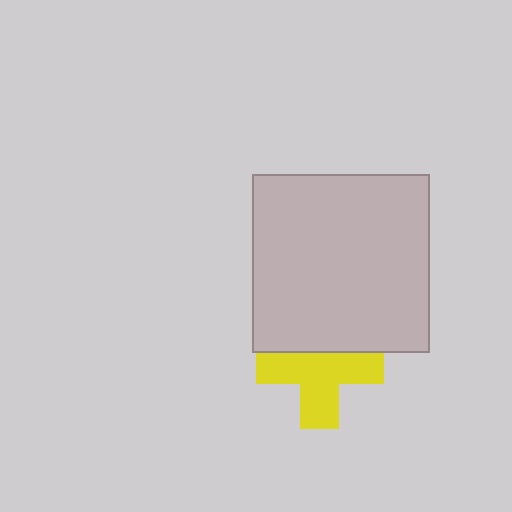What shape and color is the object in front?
The object in front is a light gray square.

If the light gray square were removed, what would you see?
You would see the complete yellow cross.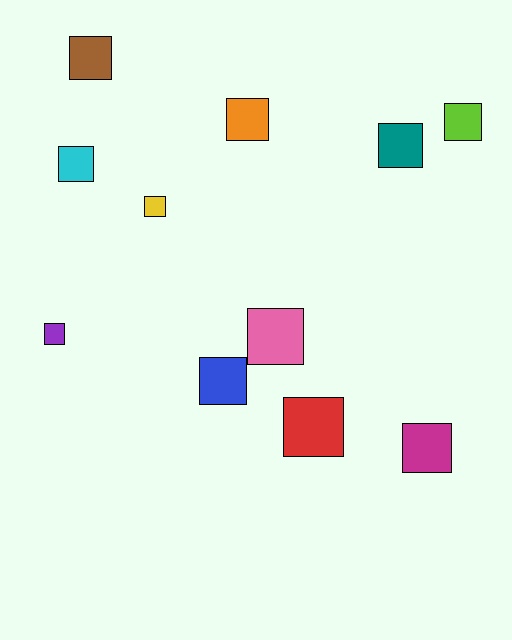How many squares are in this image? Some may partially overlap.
There are 11 squares.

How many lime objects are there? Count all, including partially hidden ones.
There is 1 lime object.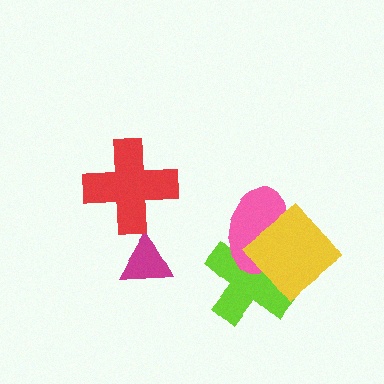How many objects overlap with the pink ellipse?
2 objects overlap with the pink ellipse.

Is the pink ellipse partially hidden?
Yes, it is partially covered by another shape.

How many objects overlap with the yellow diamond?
2 objects overlap with the yellow diamond.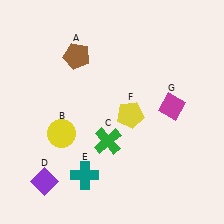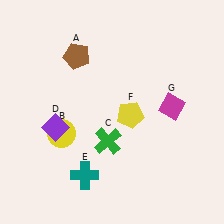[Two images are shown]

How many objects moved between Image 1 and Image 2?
1 object moved between the two images.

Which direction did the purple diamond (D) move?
The purple diamond (D) moved up.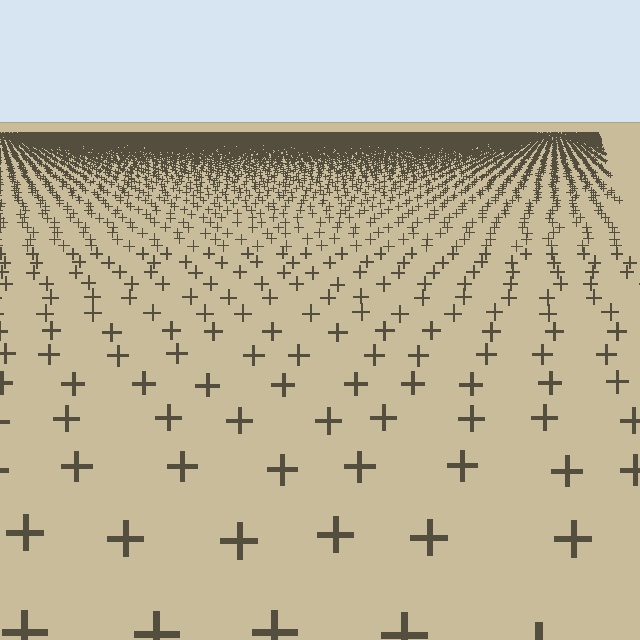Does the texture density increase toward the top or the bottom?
Density increases toward the top.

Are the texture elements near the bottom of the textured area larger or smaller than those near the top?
Larger. Near the bottom, elements are closer to the viewer and appear at a bigger on-screen size.